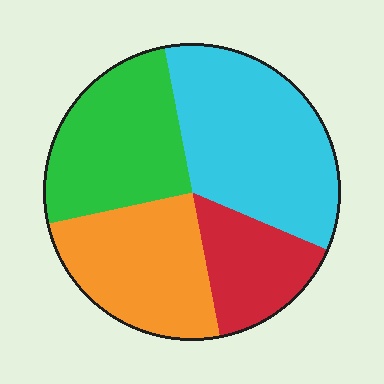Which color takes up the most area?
Cyan, at roughly 35%.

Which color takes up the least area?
Red, at roughly 15%.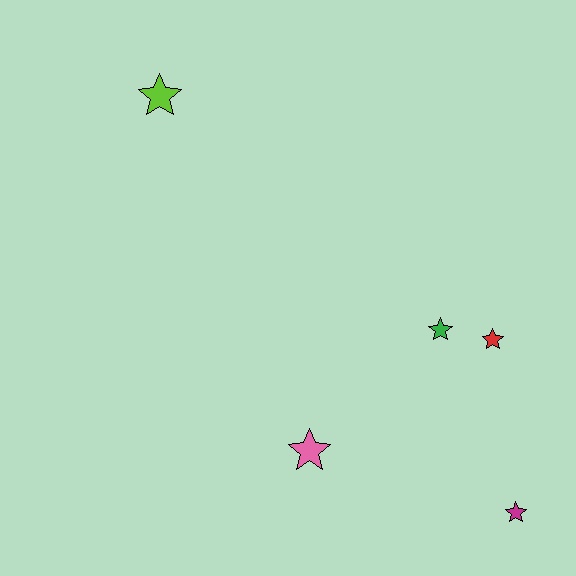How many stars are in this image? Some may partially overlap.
There are 5 stars.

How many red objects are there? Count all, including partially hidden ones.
There is 1 red object.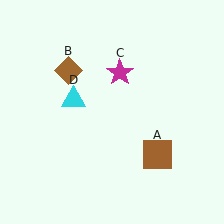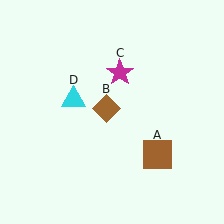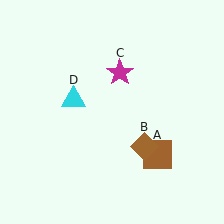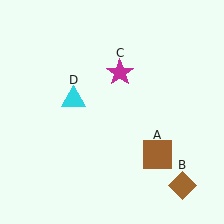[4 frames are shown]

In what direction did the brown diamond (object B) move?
The brown diamond (object B) moved down and to the right.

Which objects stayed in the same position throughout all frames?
Brown square (object A) and magenta star (object C) and cyan triangle (object D) remained stationary.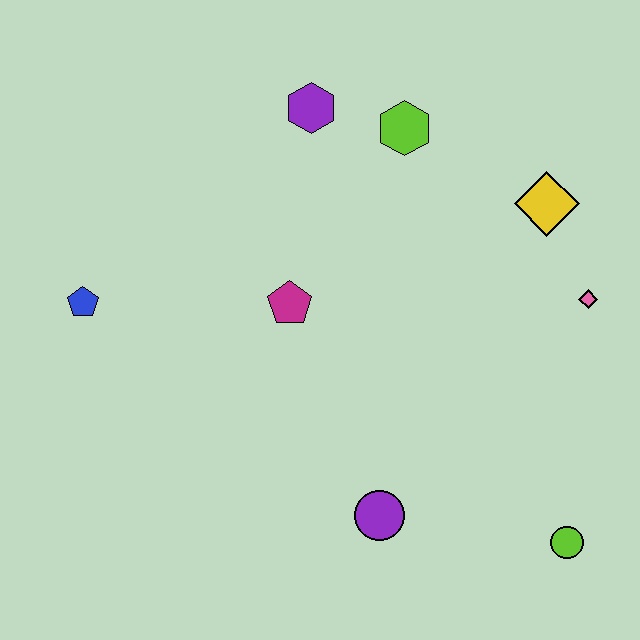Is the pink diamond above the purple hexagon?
No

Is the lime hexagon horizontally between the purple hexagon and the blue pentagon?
No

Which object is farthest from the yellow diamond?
The blue pentagon is farthest from the yellow diamond.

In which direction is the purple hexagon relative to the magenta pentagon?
The purple hexagon is above the magenta pentagon.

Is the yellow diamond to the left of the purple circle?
No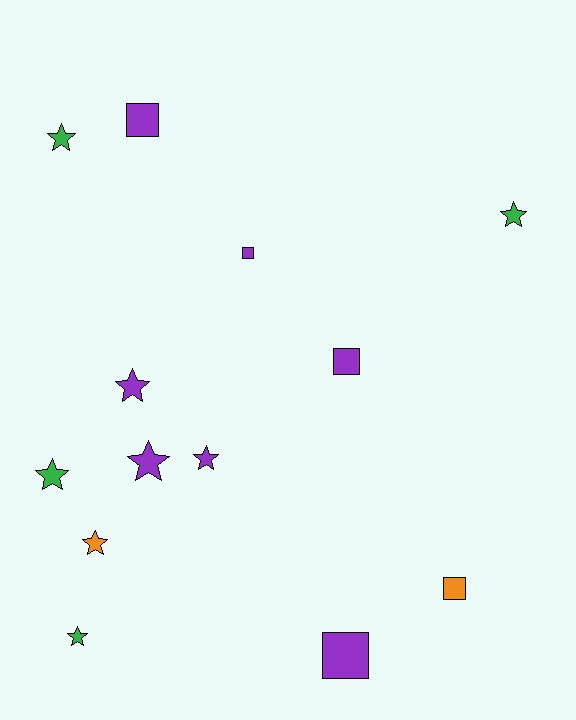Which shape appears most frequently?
Star, with 8 objects.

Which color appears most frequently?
Purple, with 7 objects.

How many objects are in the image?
There are 13 objects.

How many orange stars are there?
There is 1 orange star.